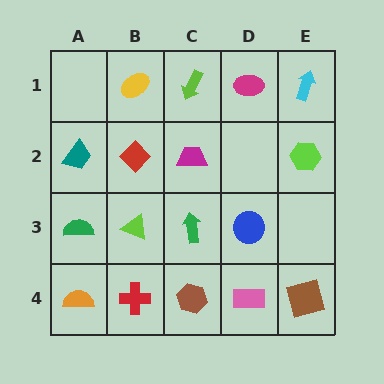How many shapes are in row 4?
5 shapes.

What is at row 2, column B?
A red diamond.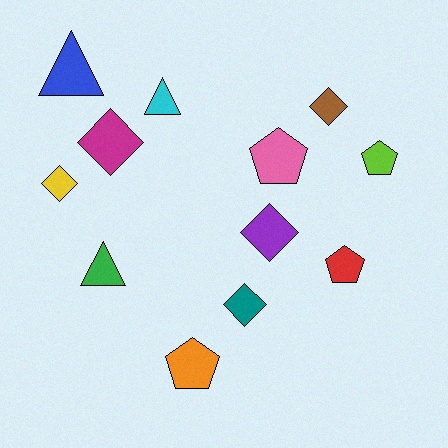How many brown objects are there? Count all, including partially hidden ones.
There is 1 brown object.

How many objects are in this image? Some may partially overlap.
There are 12 objects.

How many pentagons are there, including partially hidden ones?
There are 4 pentagons.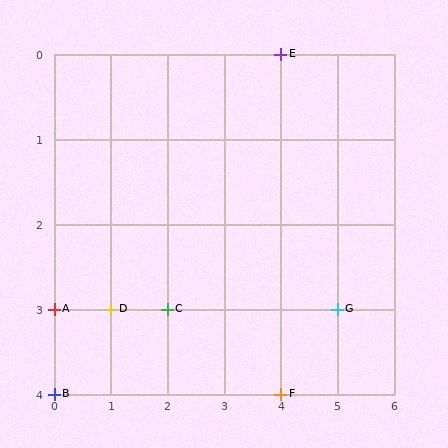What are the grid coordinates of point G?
Point G is at grid coordinates (5, 3).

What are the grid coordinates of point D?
Point D is at grid coordinates (1, 3).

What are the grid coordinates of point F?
Point F is at grid coordinates (4, 4).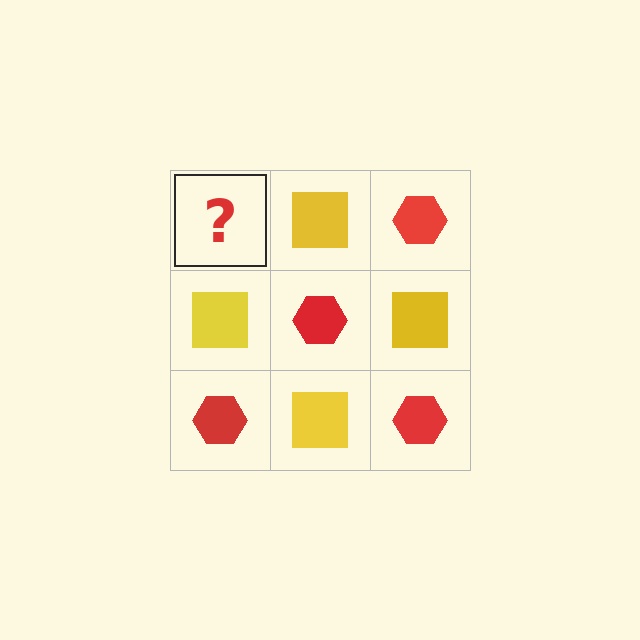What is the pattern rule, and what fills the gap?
The rule is that it alternates red hexagon and yellow square in a checkerboard pattern. The gap should be filled with a red hexagon.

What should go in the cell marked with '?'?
The missing cell should contain a red hexagon.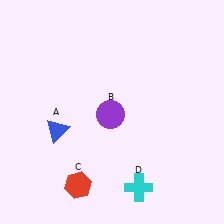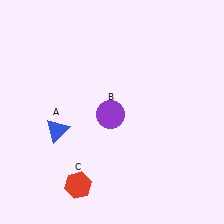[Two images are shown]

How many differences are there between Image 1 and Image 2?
There is 1 difference between the two images.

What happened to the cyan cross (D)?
The cyan cross (D) was removed in Image 2. It was in the bottom-right area of Image 1.